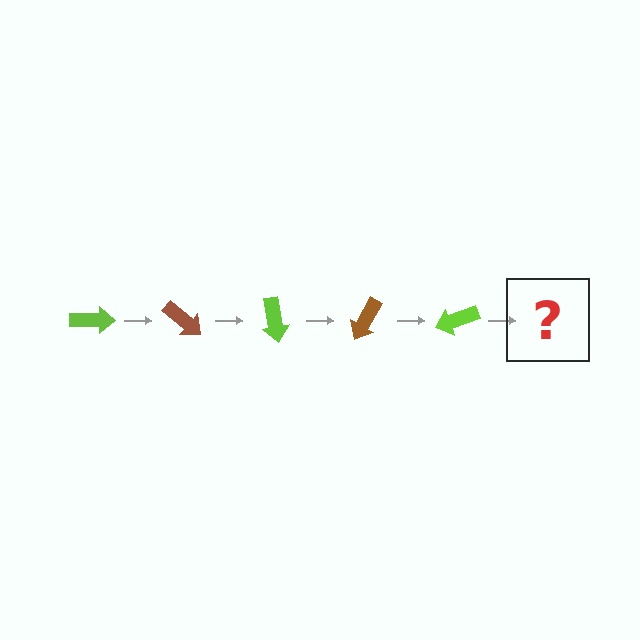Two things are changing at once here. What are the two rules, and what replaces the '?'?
The two rules are that it rotates 40 degrees each step and the color cycles through lime and brown. The '?' should be a brown arrow, rotated 200 degrees from the start.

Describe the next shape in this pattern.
It should be a brown arrow, rotated 200 degrees from the start.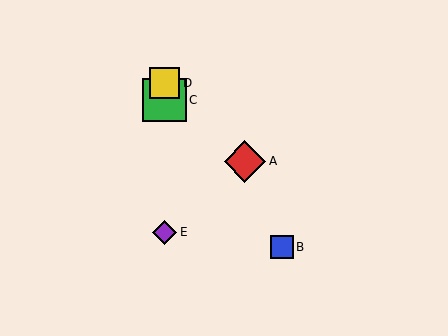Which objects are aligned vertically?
Objects C, D, E are aligned vertically.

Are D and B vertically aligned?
No, D is at x≈165 and B is at x≈282.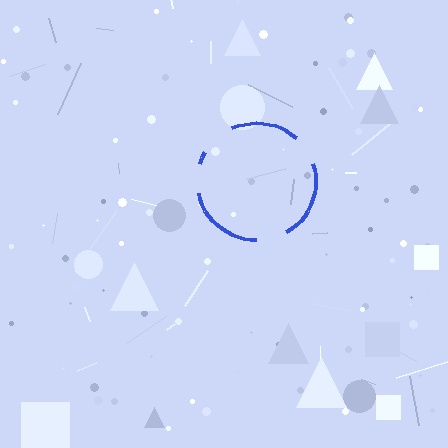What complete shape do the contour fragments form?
The contour fragments form a circle.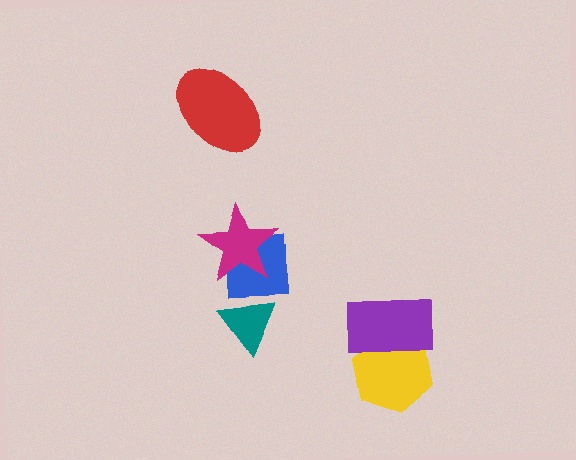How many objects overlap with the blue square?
2 objects overlap with the blue square.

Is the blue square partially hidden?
Yes, it is partially covered by another shape.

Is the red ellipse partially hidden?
No, no other shape covers it.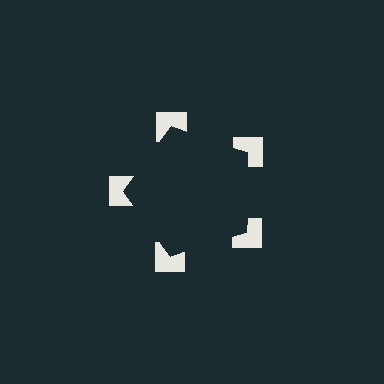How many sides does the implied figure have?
5 sides.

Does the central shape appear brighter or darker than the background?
It typically appears slightly darker than the background, even though no actual brightness change is drawn.